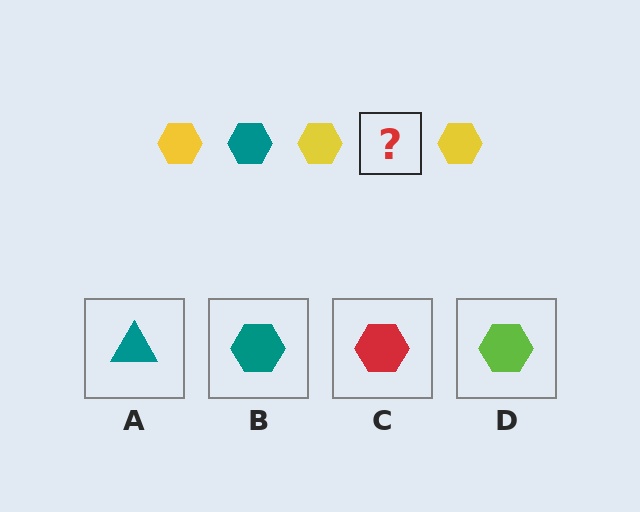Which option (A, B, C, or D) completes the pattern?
B.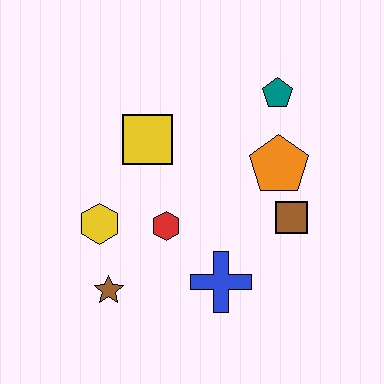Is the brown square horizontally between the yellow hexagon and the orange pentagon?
No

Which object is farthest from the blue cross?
The teal pentagon is farthest from the blue cross.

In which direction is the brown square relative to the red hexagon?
The brown square is to the right of the red hexagon.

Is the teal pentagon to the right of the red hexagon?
Yes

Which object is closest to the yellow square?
The red hexagon is closest to the yellow square.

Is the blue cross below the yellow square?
Yes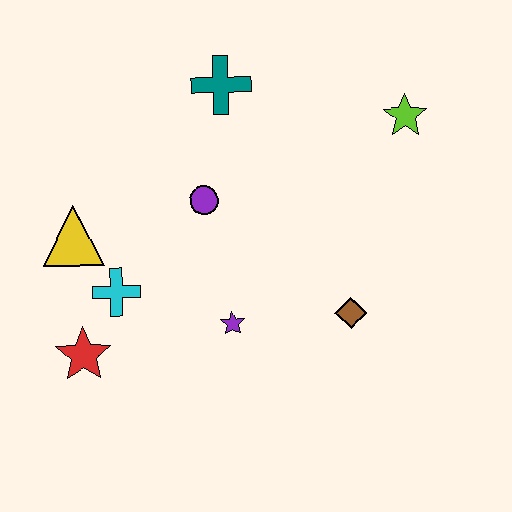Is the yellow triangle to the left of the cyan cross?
Yes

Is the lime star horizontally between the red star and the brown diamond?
No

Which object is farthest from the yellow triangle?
The lime star is farthest from the yellow triangle.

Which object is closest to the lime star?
The teal cross is closest to the lime star.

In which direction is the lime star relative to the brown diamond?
The lime star is above the brown diamond.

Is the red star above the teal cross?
No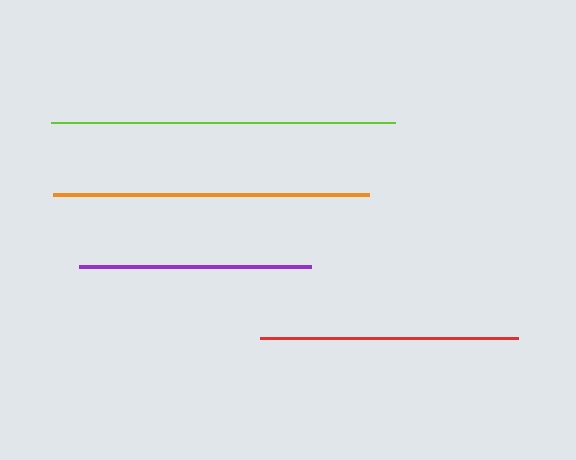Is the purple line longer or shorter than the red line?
The red line is longer than the purple line.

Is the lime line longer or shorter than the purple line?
The lime line is longer than the purple line.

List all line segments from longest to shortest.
From longest to shortest: lime, orange, red, purple.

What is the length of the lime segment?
The lime segment is approximately 344 pixels long.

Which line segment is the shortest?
The purple line is the shortest at approximately 232 pixels.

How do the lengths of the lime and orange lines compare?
The lime and orange lines are approximately the same length.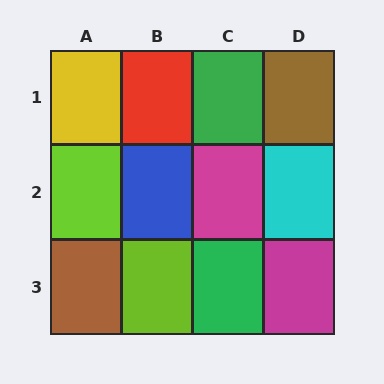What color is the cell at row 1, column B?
Red.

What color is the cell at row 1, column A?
Yellow.